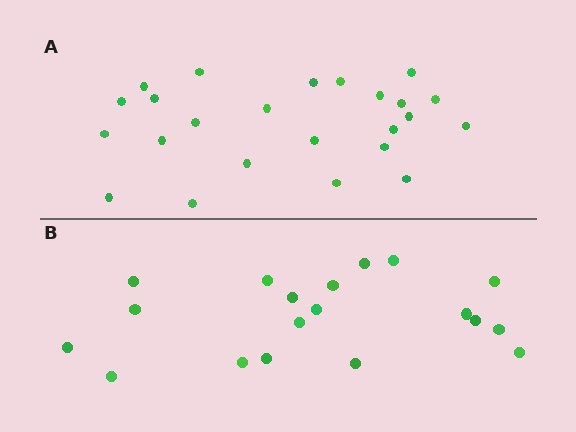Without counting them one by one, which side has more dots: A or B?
Region A (the top region) has more dots.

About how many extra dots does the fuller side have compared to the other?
Region A has about 5 more dots than region B.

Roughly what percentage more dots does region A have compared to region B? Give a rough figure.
About 25% more.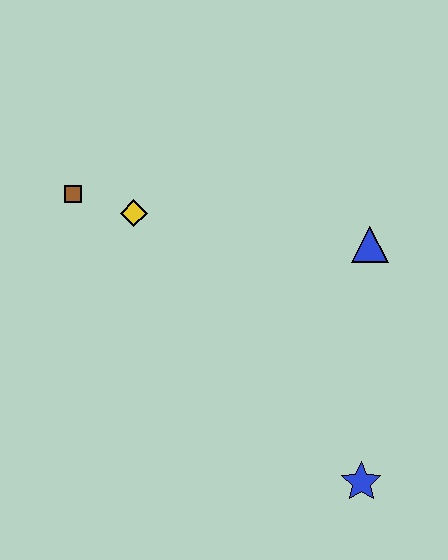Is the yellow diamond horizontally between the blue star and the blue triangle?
No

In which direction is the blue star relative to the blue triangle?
The blue star is below the blue triangle.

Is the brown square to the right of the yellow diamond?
No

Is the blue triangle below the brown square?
Yes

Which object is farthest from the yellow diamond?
The blue star is farthest from the yellow diamond.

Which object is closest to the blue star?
The blue triangle is closest to the blue star.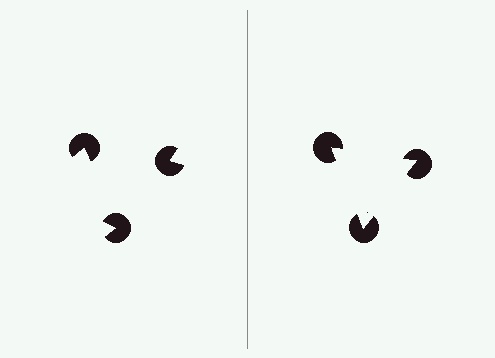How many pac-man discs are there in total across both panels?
6 — 3 on each side.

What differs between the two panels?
The pac-man discs are positioned identically on both sides; only the wedge orientations differ. On the right they align to a triangle; on the left they are misaligned.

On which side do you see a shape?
An illusory triangle appears on the right side. On the left side the wedge cuts are rotated, so no coherent shape forms.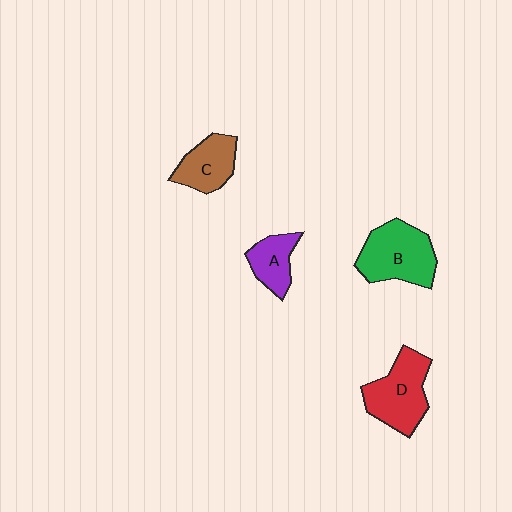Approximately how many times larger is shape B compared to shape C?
Approximately 1.5 times.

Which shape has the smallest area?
Shape A (purple).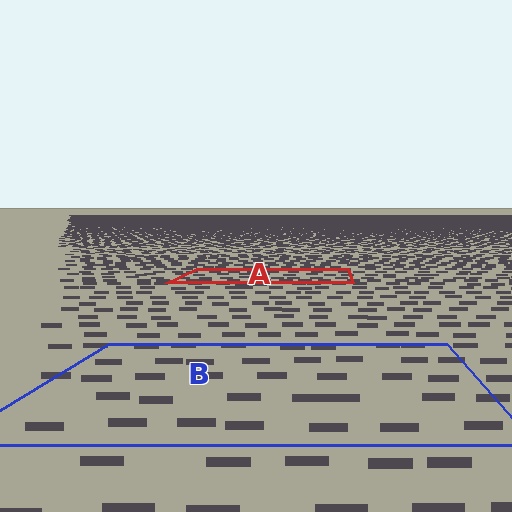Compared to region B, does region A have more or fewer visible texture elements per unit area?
Region A has more texture elements per unit area — they are packed more densely because it is farther away.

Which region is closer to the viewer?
Region B is closer. The texture elements there are larger and more spread out.